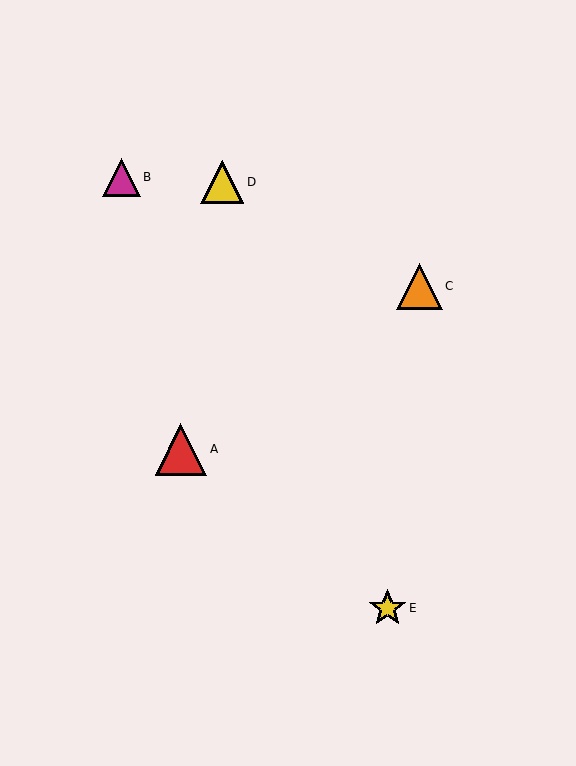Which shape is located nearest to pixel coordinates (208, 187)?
The yellow triangle (labeled D) at (222, 182) is nearest to that location.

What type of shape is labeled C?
Shape C is an orange triangle.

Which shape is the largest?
The red triangle (labeled A) is the largest.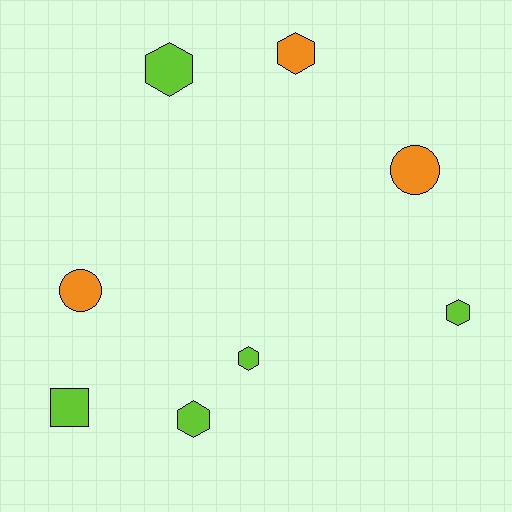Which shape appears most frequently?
Hexagon, with 5 objects.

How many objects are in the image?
There are 8 objects.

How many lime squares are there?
There is 1 lime square.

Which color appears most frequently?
Lime, with 5 objects.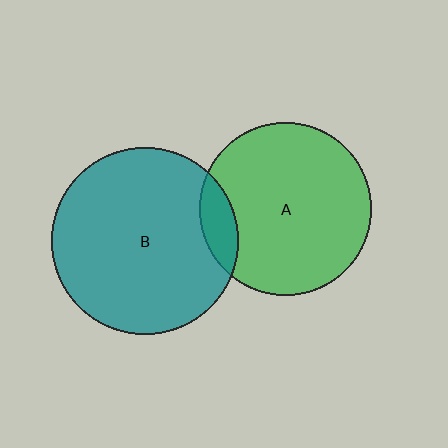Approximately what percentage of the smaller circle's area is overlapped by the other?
Approximately 10%.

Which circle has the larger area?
Circle B (teal).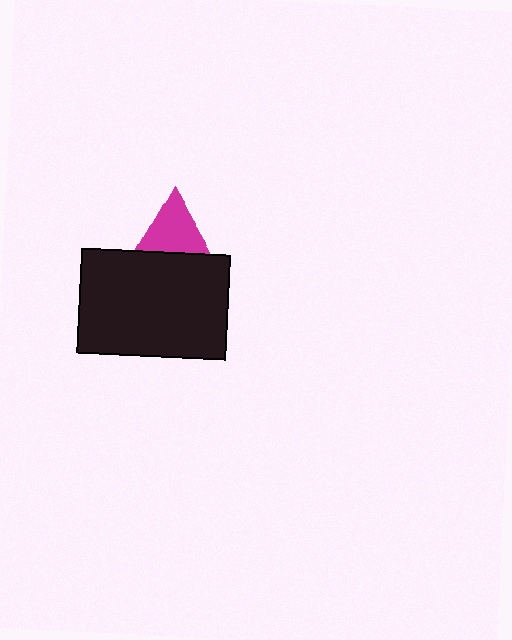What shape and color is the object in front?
The object in front is a black rectangle.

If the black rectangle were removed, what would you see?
You would see the complete magenta triangle.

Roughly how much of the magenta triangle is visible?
A small part of it is visible (roughly 44%).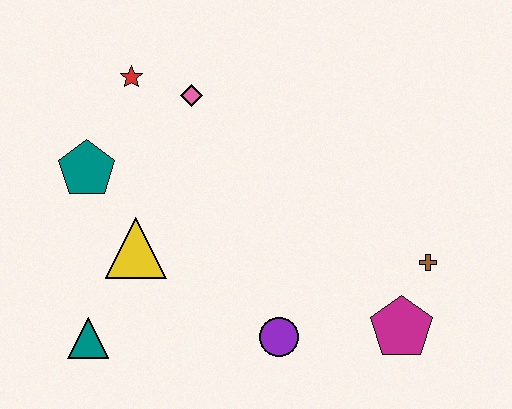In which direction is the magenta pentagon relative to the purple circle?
The magenta pentagon is to the right of the purple circle.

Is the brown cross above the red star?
No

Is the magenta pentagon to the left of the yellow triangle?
No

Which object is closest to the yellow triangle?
The teal pentagon is closest to the yellow triangle.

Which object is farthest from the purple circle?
The red star is farthest from the purple circle.